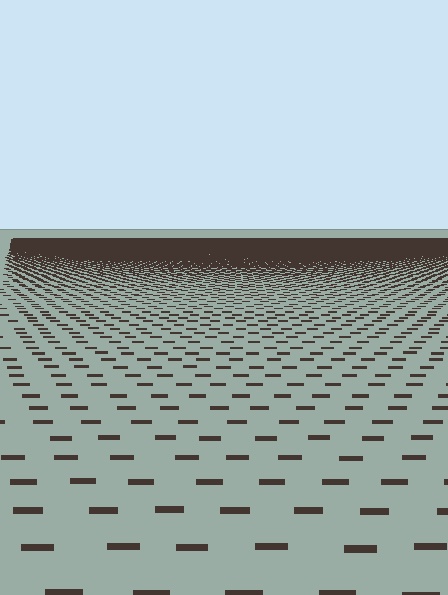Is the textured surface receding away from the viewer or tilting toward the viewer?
The surface is receding away from the viewer. Texture elements get smaller and denser toward the top.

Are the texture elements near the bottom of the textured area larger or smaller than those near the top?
Larger. Near the bottom, elements are closer to the viewer and appear at a bigger on-screen size.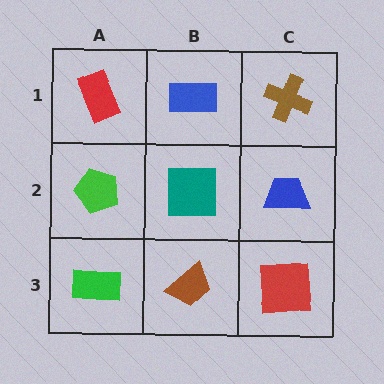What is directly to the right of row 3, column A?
A brown trapezoid.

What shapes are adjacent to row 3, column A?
A green pentagon (row 2, column A), a brown trapezoid (row 3, column B).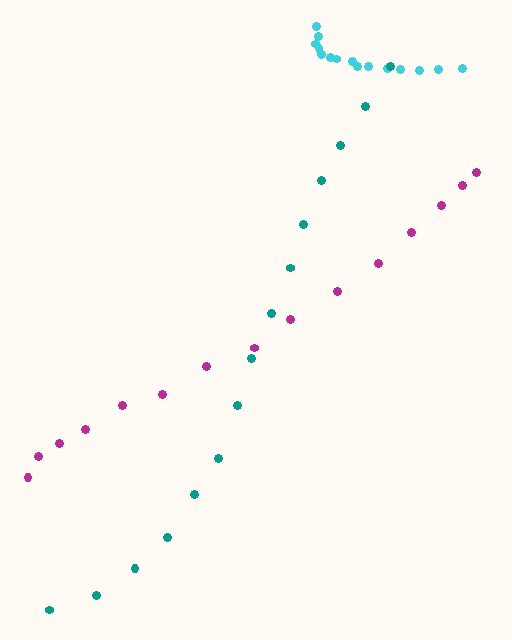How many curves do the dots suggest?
There are 3 distinct paths.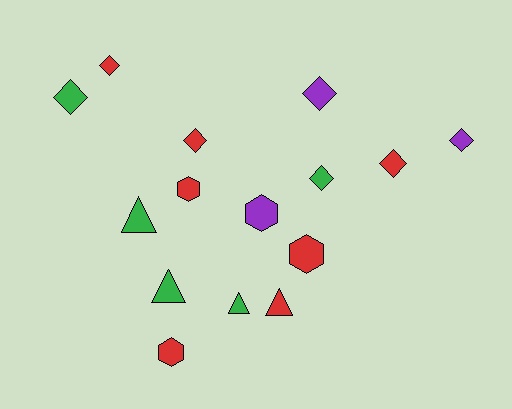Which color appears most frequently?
Red, with 7 objects.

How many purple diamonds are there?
There are 2 purple diamonds.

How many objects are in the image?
There are 15 objects.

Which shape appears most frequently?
Diamond, with 7 objects.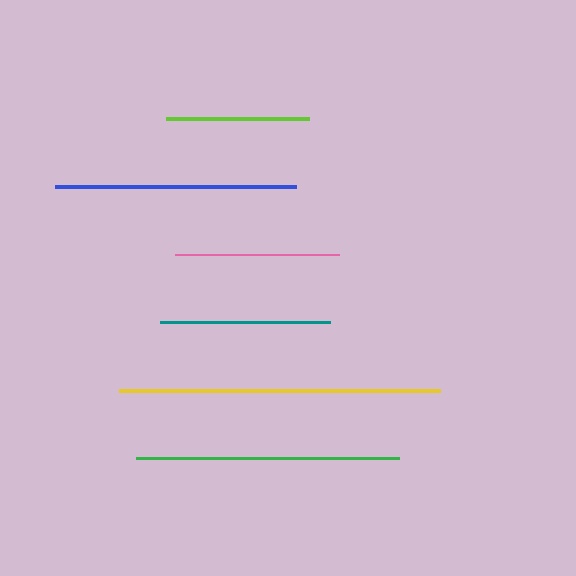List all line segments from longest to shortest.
From longest to shortest: yellow, green, blue, teal, pink, lime.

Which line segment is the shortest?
The lime line is the shortest at approximately 143 pixels.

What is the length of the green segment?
The green segment is approximately 263 pixels long.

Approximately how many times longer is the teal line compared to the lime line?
The teal line is approximately 1.2 times the length of the lime line.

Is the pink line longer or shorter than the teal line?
The teal line is longer than the pink line.